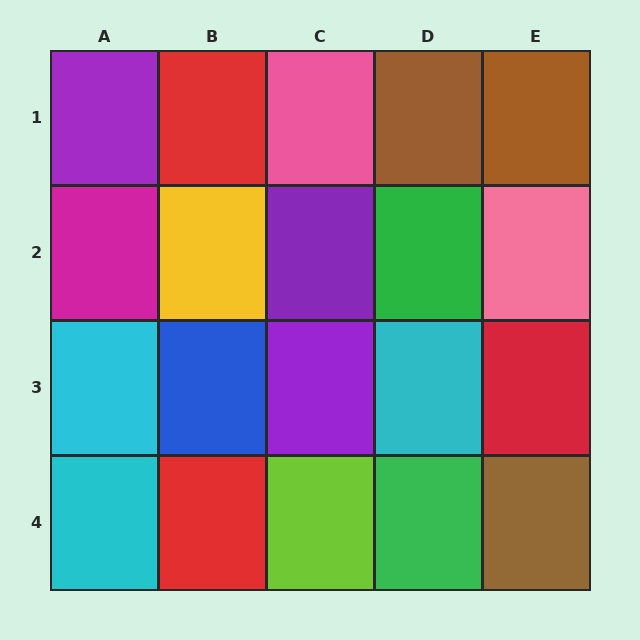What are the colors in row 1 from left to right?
Purple, red, pink, brown, brown.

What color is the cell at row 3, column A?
Cyan.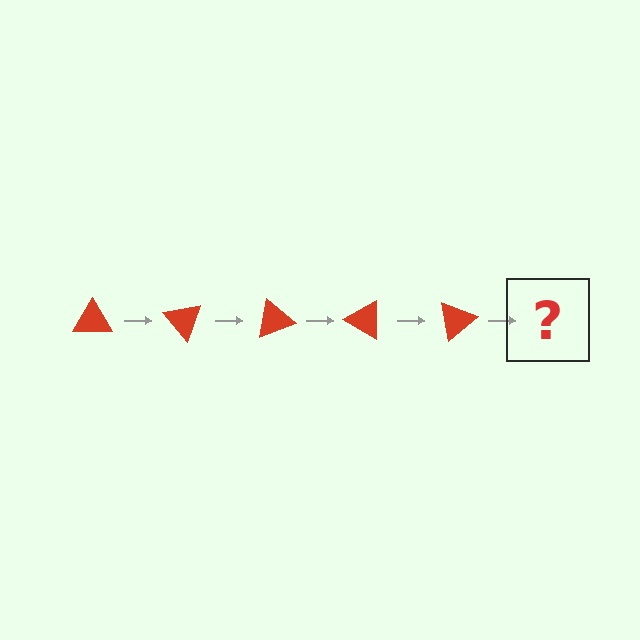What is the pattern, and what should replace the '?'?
The pattern is that the triangle rotates 50 degrees each step. The '?' should be a red triangle rotated 250 degrees.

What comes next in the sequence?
The next element should be a red triangle rotated 250 degrees.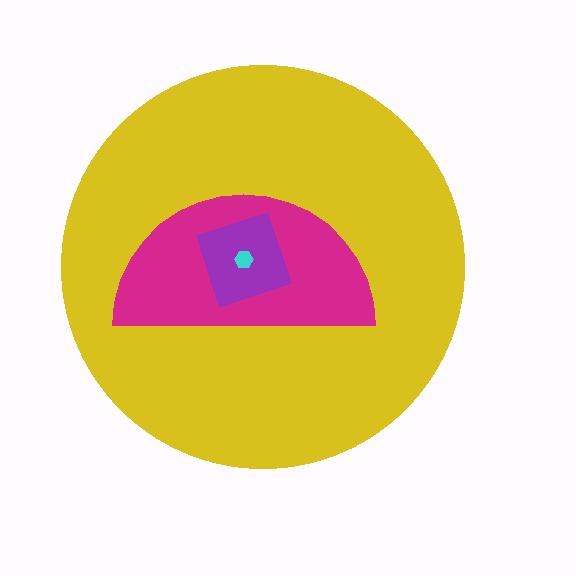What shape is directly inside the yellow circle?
The magenta semicircle.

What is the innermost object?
The cyan hexagon.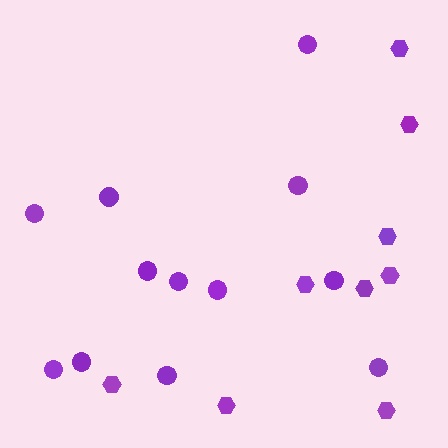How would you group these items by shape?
There are 2 groups: one group of circles (12) and one group of hexagons (9).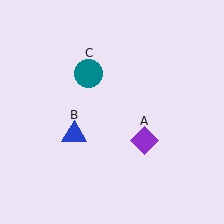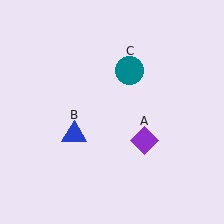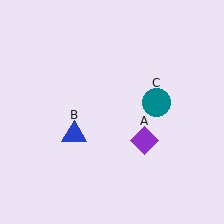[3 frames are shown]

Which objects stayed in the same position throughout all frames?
Purple diamond (object A) and blue triangle (object B) remained stationary.